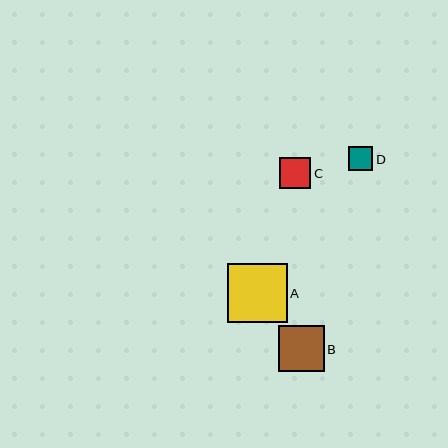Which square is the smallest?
Square D is the smallest with a size of approximately 24 pixels.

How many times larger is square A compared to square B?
Square A is approximately 1.3 times the size of square B.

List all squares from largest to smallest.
From largest to smallest: A, B, C, D.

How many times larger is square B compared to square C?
Square B is approximately 1.5 times the size of square C.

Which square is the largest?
Square A is the largest with a size of approximately 60 pixels.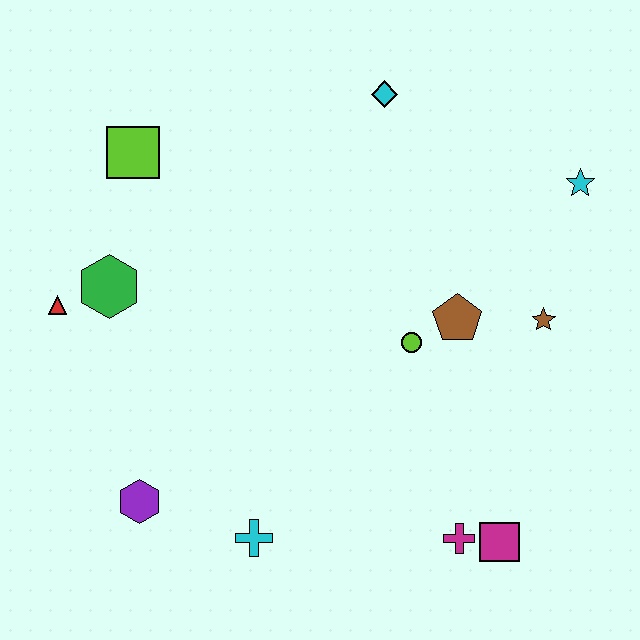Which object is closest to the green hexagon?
The red triangle is closest to the green hexagon.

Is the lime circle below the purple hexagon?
No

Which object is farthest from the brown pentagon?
The red triangle is farthest from the brown pentagon.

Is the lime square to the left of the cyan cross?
Yes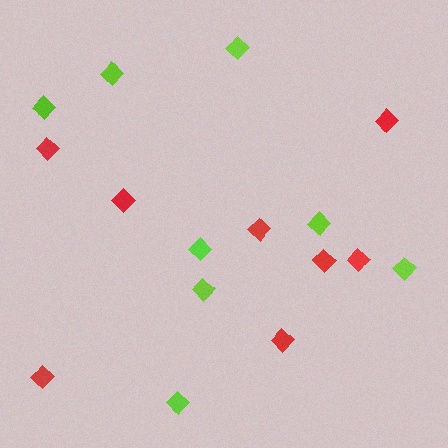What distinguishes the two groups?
There are 2 groups: one group of red diamonds (8) and one group of lime diamonds (8).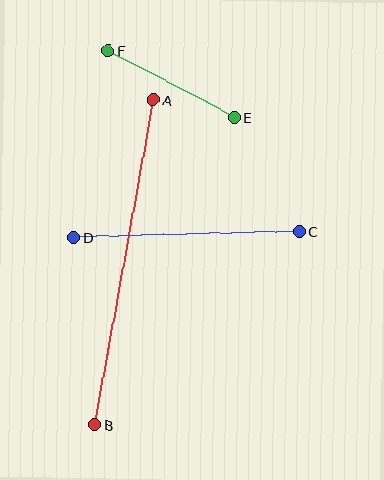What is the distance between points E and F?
The distance is approximately 143 pixels.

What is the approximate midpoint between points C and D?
The midpoint is at approximately (187, 235) pixels.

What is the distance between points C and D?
The distance is approximately 226 pixels.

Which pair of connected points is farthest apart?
Points A and B are farthest apart.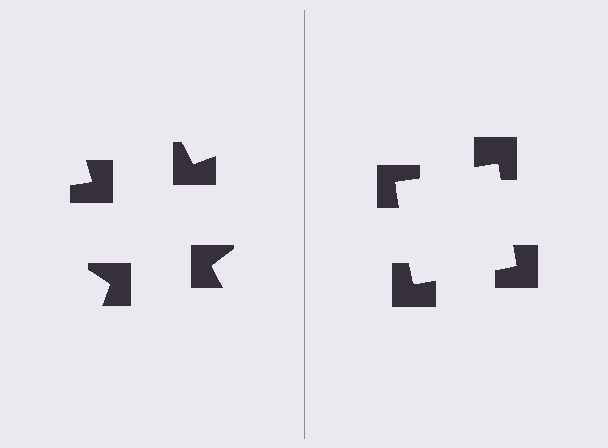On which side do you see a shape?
An illusory square appears on the right side. On the left side the wedge cuts are rotated, so no coherent shape forms.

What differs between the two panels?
The notched squares are positioned identically on both sides; only the wedge orientations differ. On the right they align to a square; on the left they are misaligned.